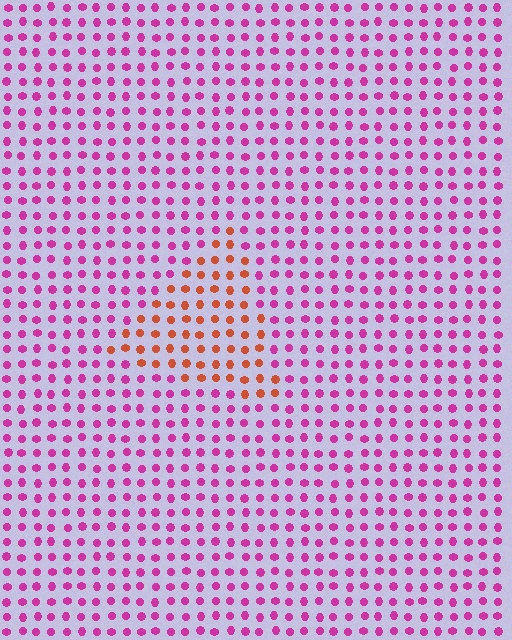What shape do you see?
I see a triangle.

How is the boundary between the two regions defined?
The boundary is defined purely by a slight shift in hue (about 55 degrees). Spacing, size, and orientation are identical on both sides.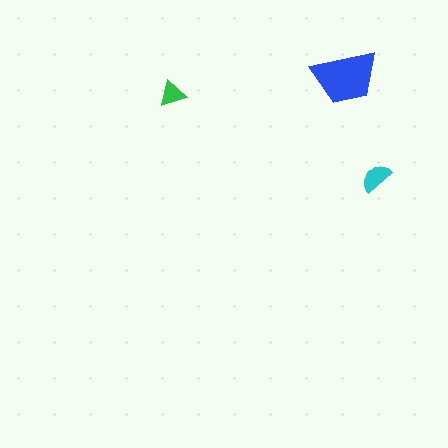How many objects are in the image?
There are 3 objects in the image.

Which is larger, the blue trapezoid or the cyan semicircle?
The blue trapezoid.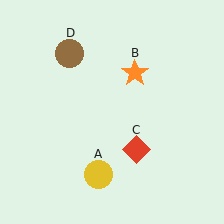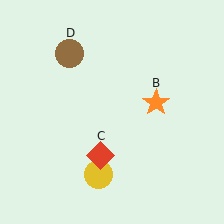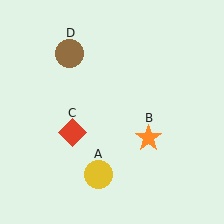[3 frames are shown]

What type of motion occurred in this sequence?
The orange star (object B), red diamond (object C) rotated clockwise around the center of the scene.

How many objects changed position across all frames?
2 objects changed position: orange star (object B), red diamond (object C).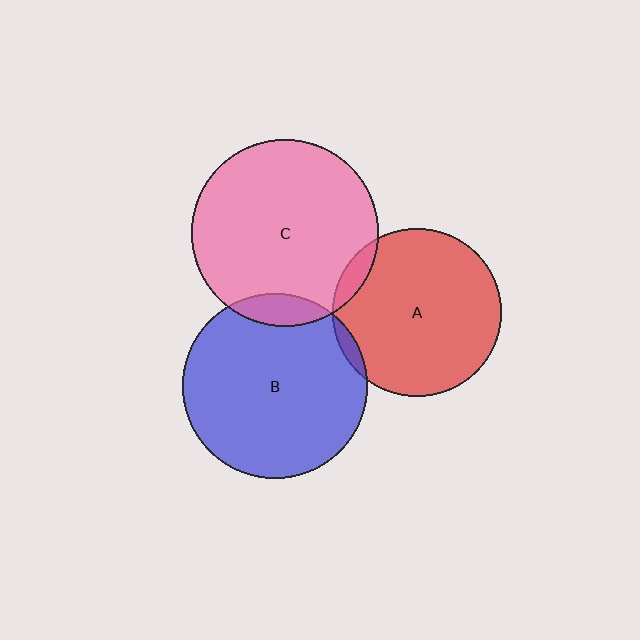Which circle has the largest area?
Circle C (pink).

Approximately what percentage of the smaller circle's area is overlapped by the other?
Approximately 10%.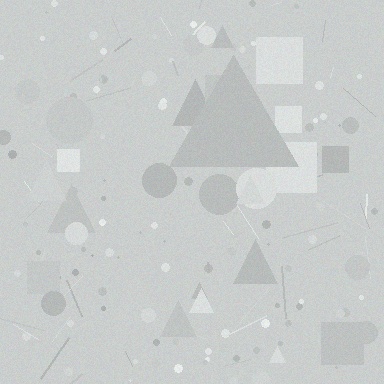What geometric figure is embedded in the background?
A triangle is embedded in the background.